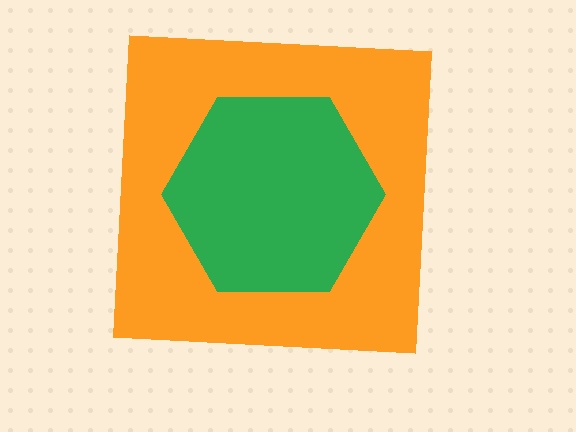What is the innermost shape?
The green hexagon.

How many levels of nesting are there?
2.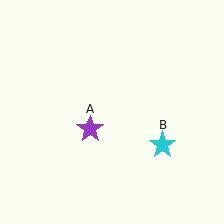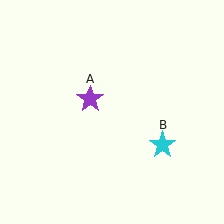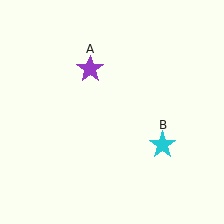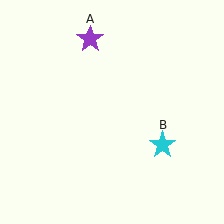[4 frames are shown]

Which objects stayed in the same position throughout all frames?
Cyan star (object B) remained stationary.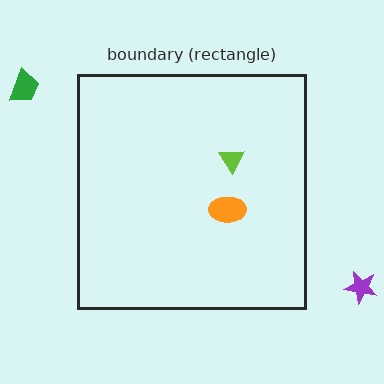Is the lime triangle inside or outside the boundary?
Inside.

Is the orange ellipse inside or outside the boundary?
Inside.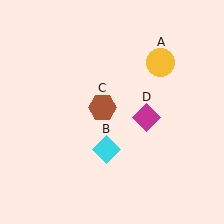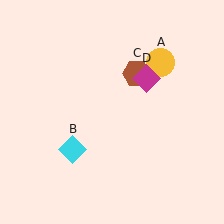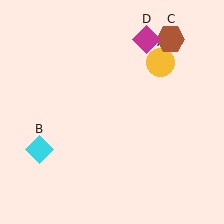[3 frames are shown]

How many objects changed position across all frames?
3 objects changed position: cyan diamond (object B), brown hexagon (object C), magenta diamond (object D).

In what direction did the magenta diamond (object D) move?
The magenta diamond (object D) moved up.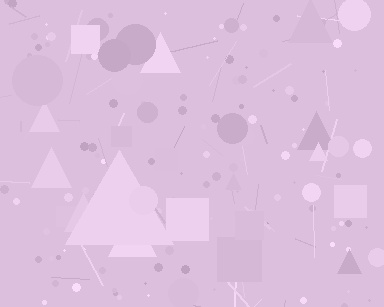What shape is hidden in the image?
A triangle is hidden in the image.